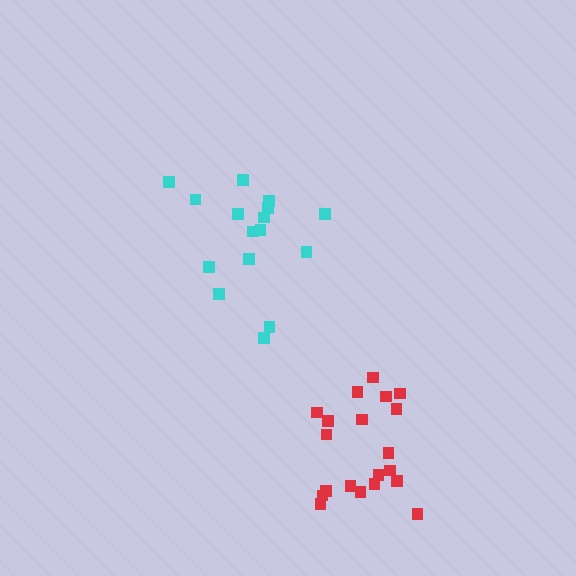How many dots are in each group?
Group 1: 20 dots, Group 2: 16 dots (36 total).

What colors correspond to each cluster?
The clusters are colored: red, cyan.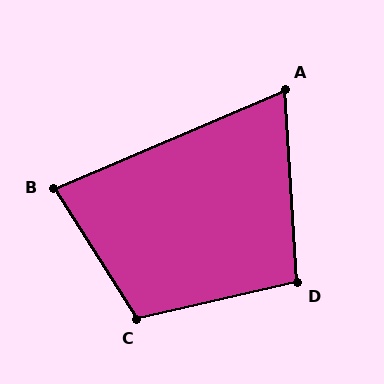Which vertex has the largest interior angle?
C, at approximately 110 degrees.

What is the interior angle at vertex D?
Approximately 99 degrees (obtuse).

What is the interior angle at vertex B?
Approximately 81 degrees (acute).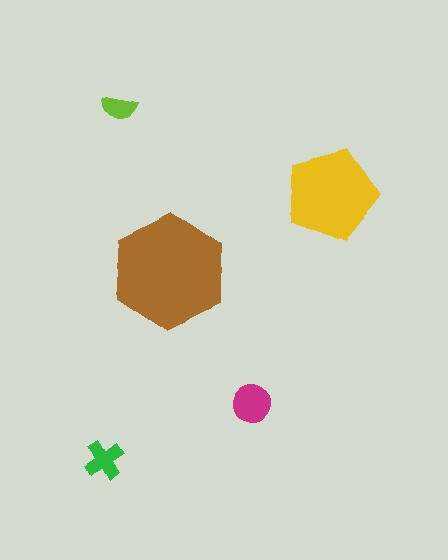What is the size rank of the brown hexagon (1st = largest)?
1st.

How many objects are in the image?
There are 5 objects in the image.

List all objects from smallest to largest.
The lime semicircle, the green cross, the magenta circle, the yellow pentagon, the brown hexagon.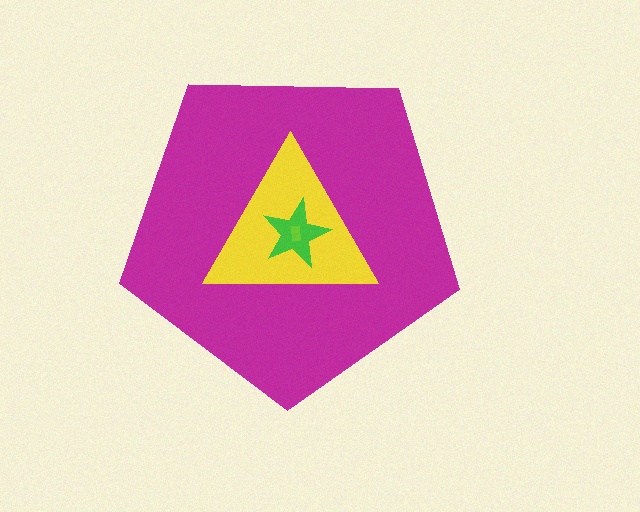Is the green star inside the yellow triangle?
Yes.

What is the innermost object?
The lime rectangle.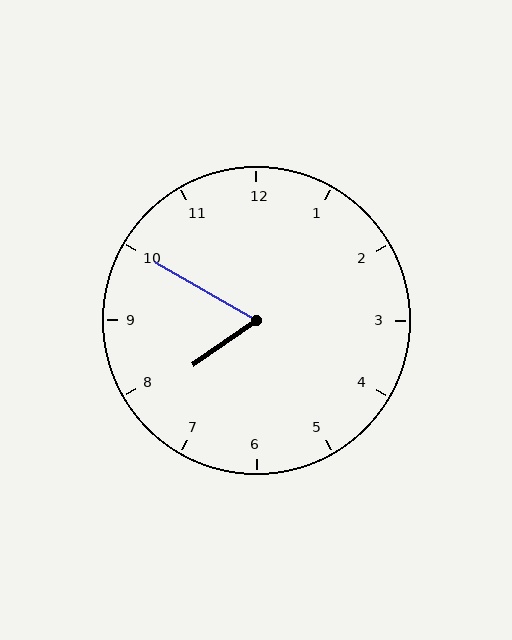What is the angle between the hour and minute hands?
Approximately 65 degrees.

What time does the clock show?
7:50.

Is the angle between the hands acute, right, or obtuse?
It is acute.